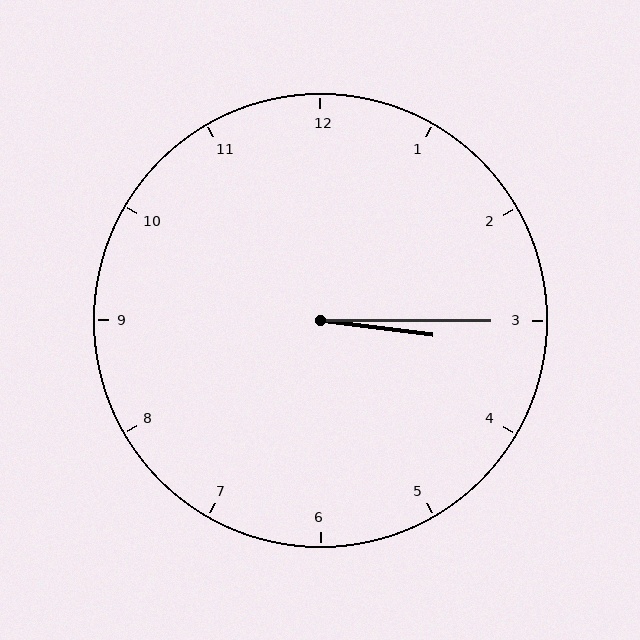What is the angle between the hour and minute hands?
Approximately 8 degrees.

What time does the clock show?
3:15.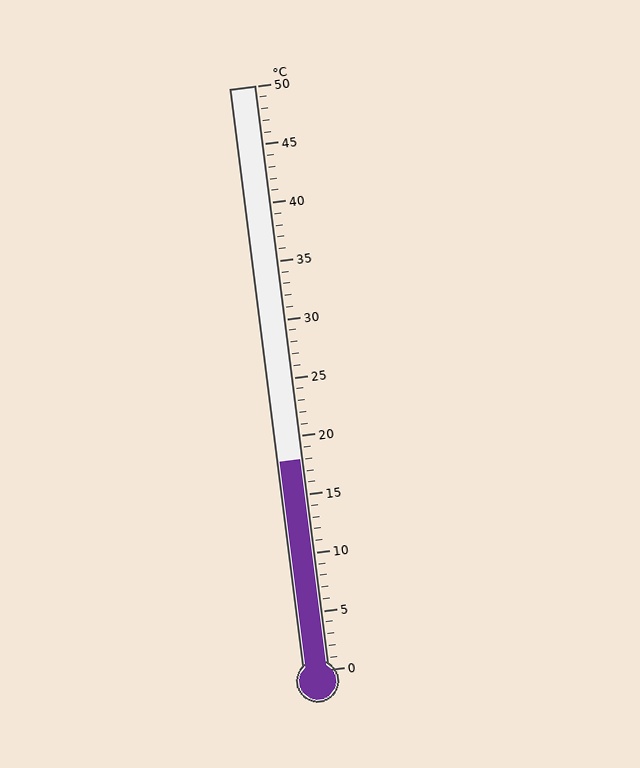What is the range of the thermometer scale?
The thermometer scale ranges from 0°C to 50°C.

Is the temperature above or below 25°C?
The temperature is below 25°C.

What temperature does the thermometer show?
The thermometer shows approximately 18°C.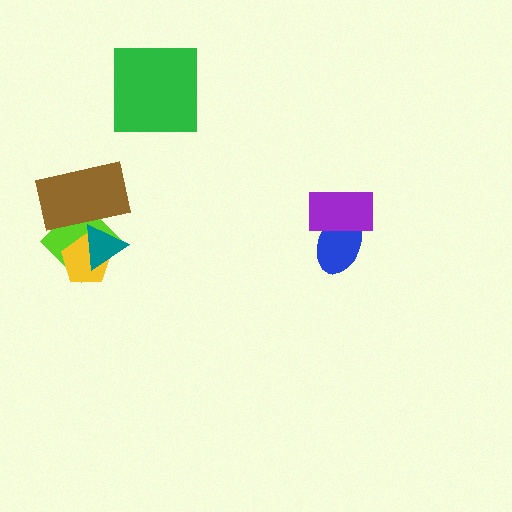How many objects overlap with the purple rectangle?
1 object overlaps with the purple rectangle.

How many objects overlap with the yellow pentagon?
2 objects overlap with the yellow pentagon.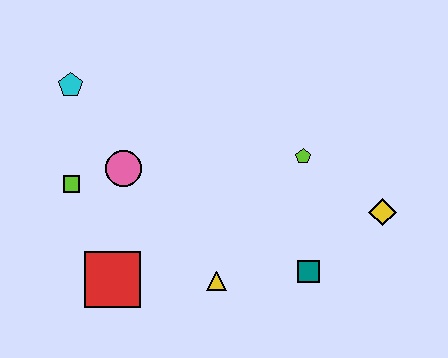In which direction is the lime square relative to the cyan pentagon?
The lime square is below the cyan pentagon.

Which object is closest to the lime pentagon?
The yellow diamond is closest to the lime pentagon.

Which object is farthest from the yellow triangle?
The cyan pentagon is farthest from the yellow triangle.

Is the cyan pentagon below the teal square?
No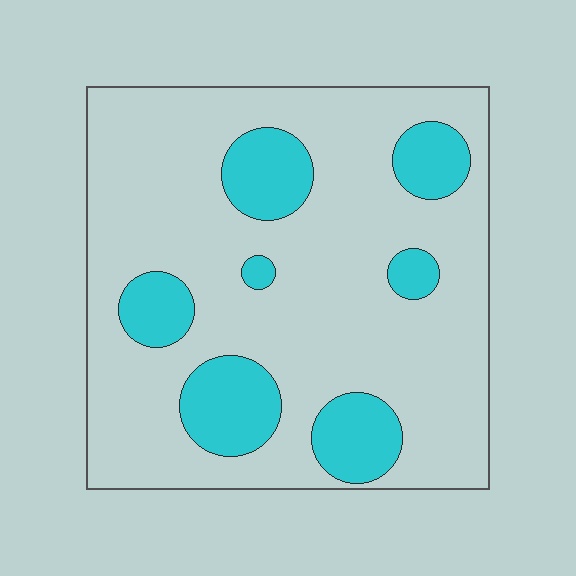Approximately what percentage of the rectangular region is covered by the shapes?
Approximately 20%.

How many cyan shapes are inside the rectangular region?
7.